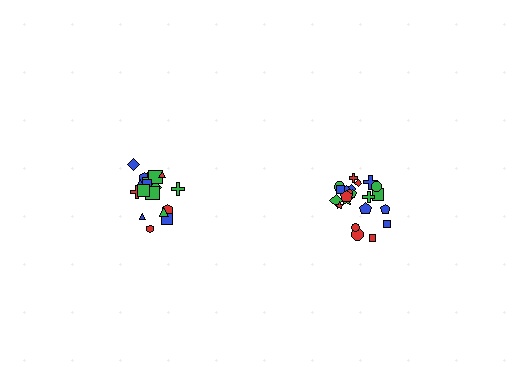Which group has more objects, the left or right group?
The right group.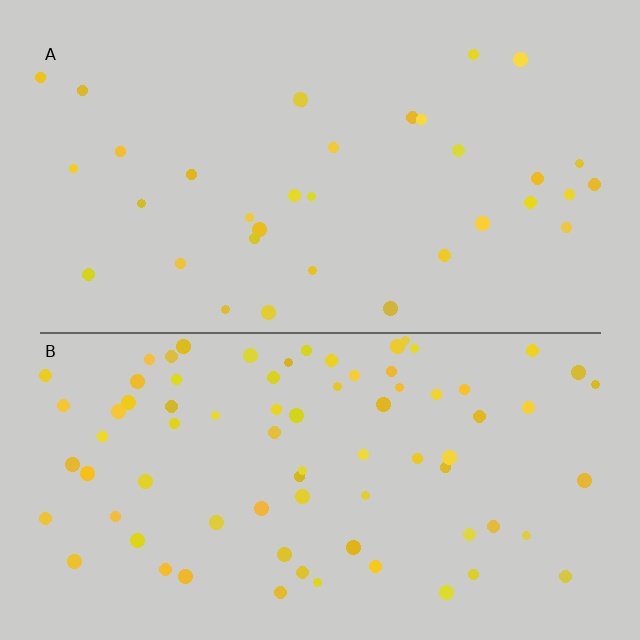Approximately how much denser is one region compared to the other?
Approximately 2.3× — region B over region A.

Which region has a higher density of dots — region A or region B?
B (the bottom).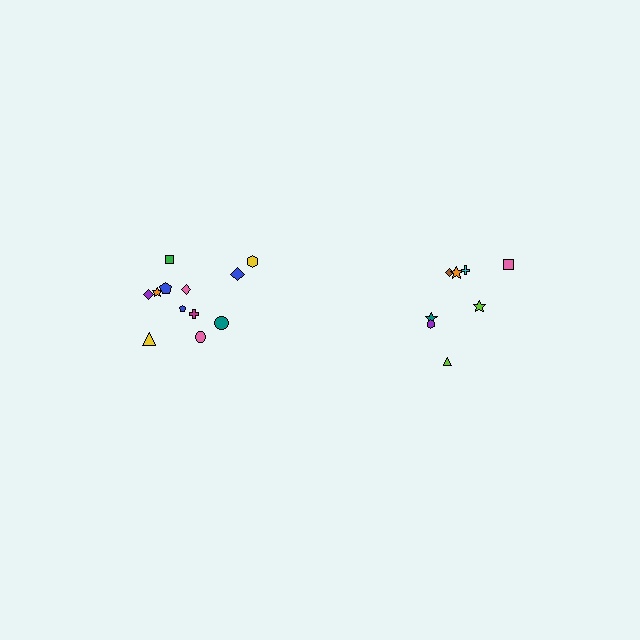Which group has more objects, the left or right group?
The left group.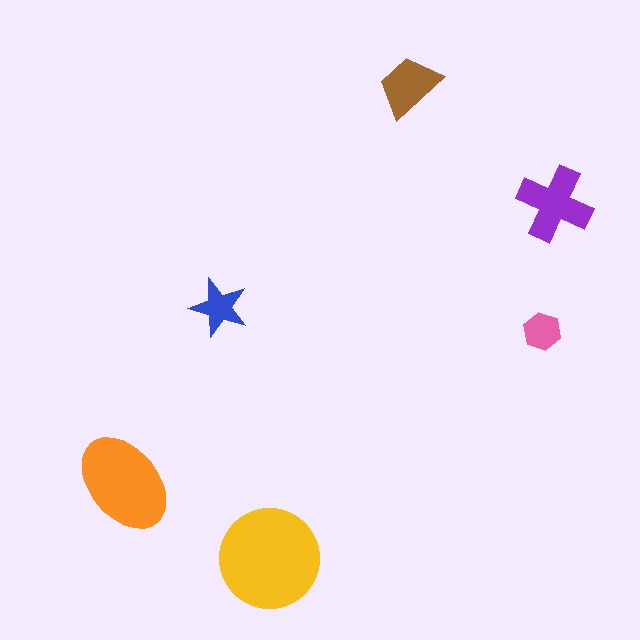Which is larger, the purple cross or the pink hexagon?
The purple cross.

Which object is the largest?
The yellow circle.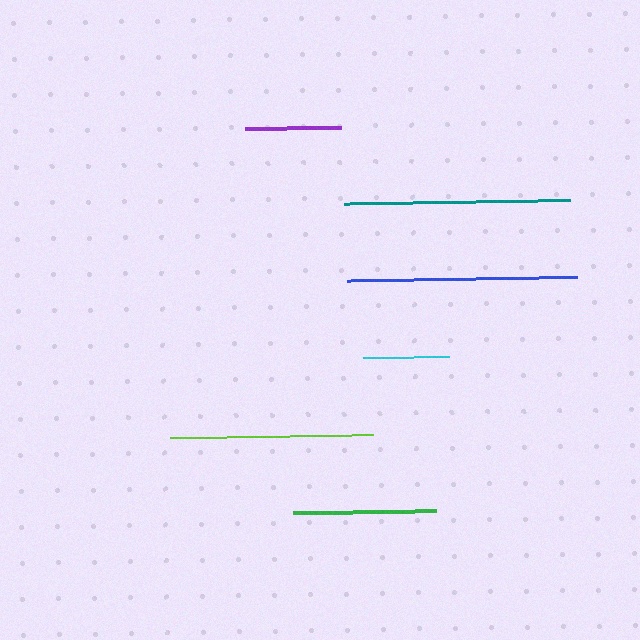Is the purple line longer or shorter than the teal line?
The teal line is longer than the purple line.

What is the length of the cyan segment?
The cyan segment is approximately 85 pixels long.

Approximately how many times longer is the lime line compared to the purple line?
The lime line is approximately 2.1 times the length of the purple line.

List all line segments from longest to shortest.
From longest to shortest: blue, teal, lime, green, purple, cyan.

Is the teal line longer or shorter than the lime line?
The teal line is longer than the lime line.